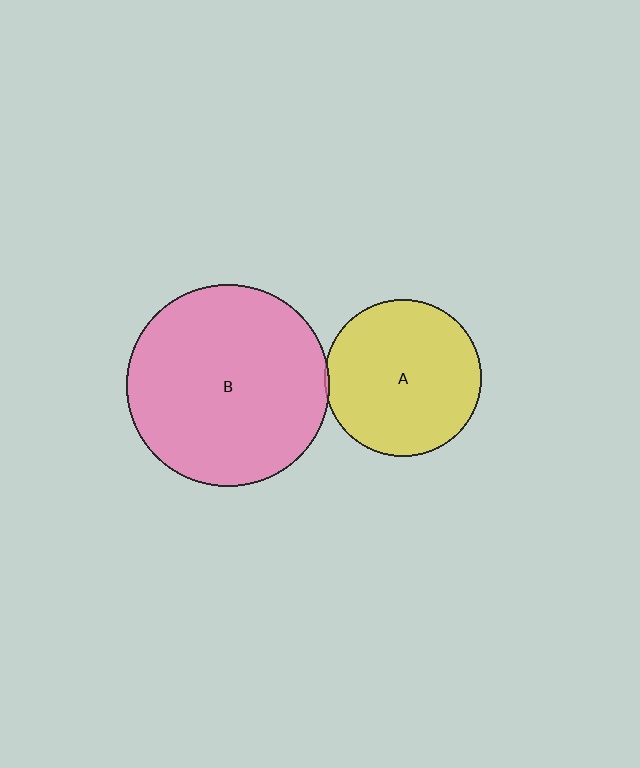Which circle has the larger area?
Circle B (pink).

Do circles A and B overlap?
Yes.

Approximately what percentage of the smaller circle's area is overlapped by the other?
Approximately 5%.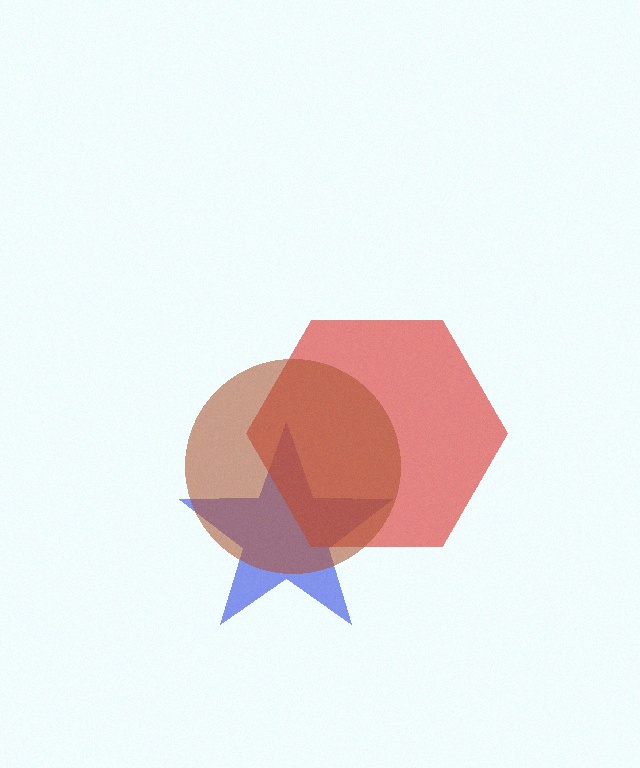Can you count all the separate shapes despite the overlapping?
Yes, there are 3 separate shapes.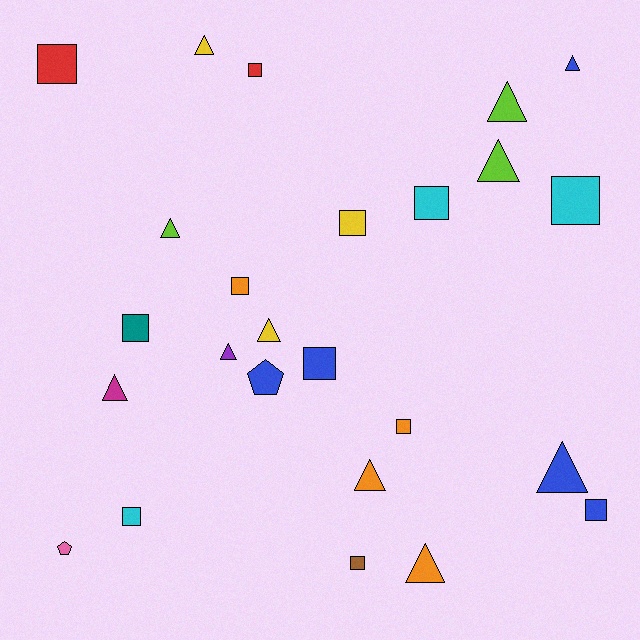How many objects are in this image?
There are 25 objects.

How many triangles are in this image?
There are 11 triangles.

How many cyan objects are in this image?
There are 3 cyan objects.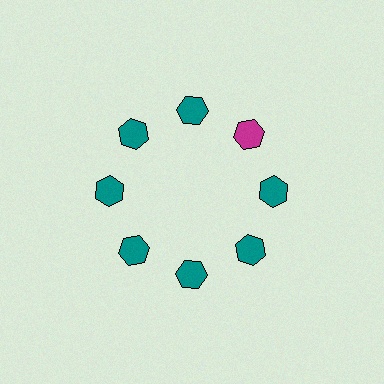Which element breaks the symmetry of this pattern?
The magenta hexagon at roughly the 2 o'clock position breaks the symmetry. All other shapes are teal hexagons.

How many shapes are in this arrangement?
There are 8 shapes arranged in a ring pattern.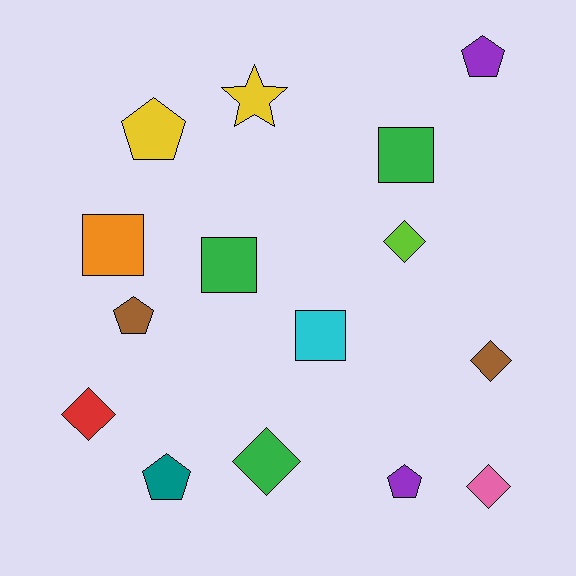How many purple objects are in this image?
There are 2 purple objects.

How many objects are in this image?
There are 15 objects.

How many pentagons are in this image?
There are 5 pentagons.